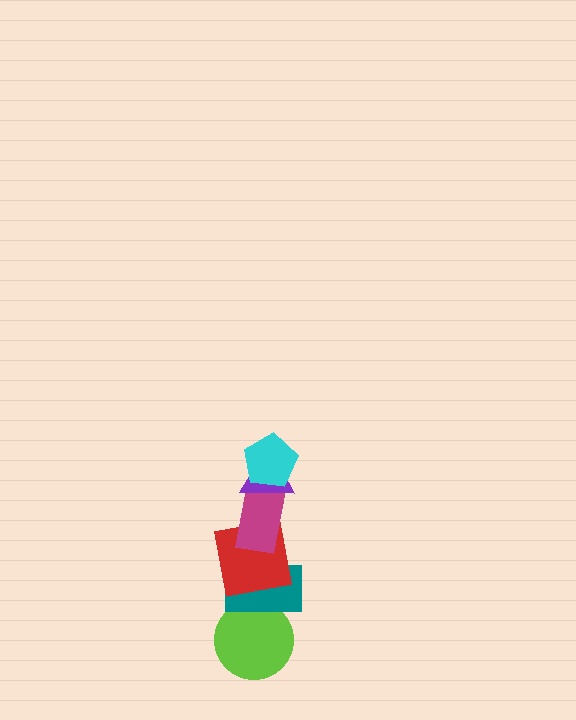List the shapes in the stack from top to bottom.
From top to bottom: the cyan pentagon, the purple triangle, the magenta rectangle, the red square, the teal rectangle, the lime circle.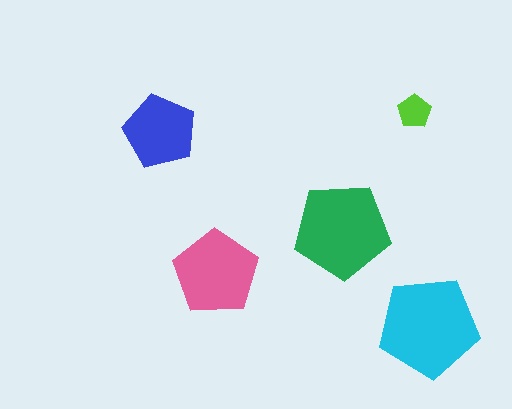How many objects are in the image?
There are 5 objects in the image.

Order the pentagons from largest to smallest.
the cyan one, the green one, the pink one, the blue one, the lime one.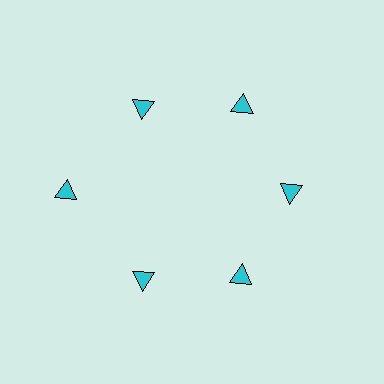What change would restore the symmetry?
The symmetry would be restored by moving it inward, back onto the ring so that all 6 triangles sit at equal angles and equal distance from the center.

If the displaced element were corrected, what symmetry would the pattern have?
It would have 6-fold rotational symmetry — the pattern would map onto itself every 60 degrees.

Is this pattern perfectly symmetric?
No. The 6 cyan triangles are arranged in a ring, but one element near the 9 o'clock position is pushed outward from the center, breaking the 6-fold rotational symmetry.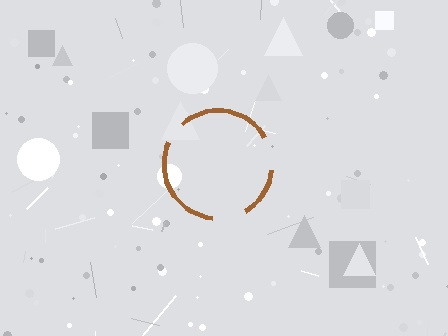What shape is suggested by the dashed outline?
The dashed outline suggests a circle.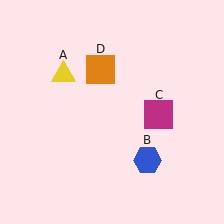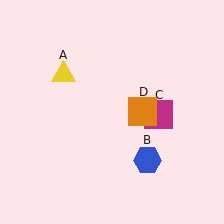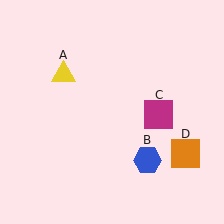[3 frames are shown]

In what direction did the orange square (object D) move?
The orange square (object D) moved down and to the right.